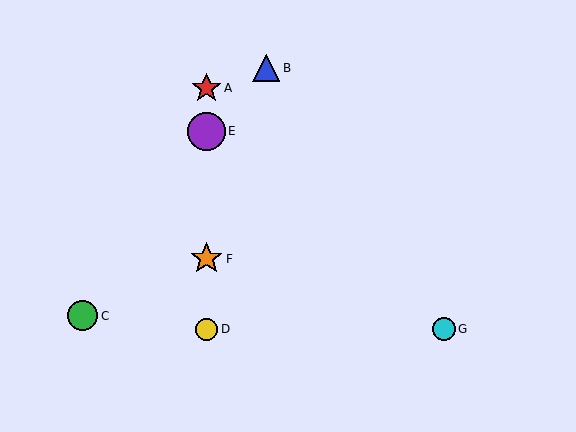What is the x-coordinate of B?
Object B is at x≈266.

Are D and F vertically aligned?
Yes, both are at x≈206.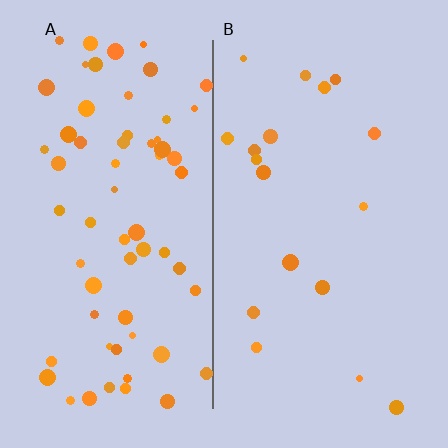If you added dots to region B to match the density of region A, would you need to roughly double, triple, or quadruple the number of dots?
Approximately quadruple.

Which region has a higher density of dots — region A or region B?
A (the left).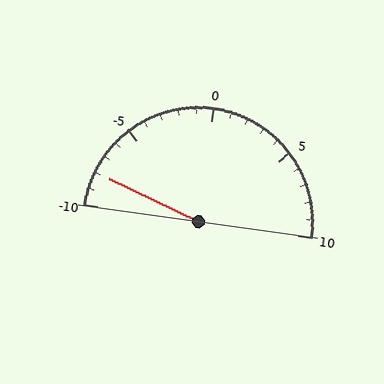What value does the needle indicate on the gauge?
The needle indicates approximately -8.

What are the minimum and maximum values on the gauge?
The gauge ranges from -10 to 10.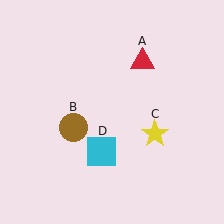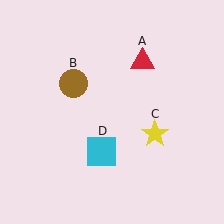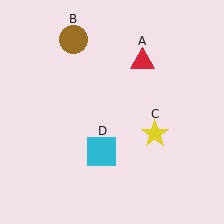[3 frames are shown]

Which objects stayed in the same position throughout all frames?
Red triangle (object A) and yellow star (object C) and cyan square (object D) remained stationary.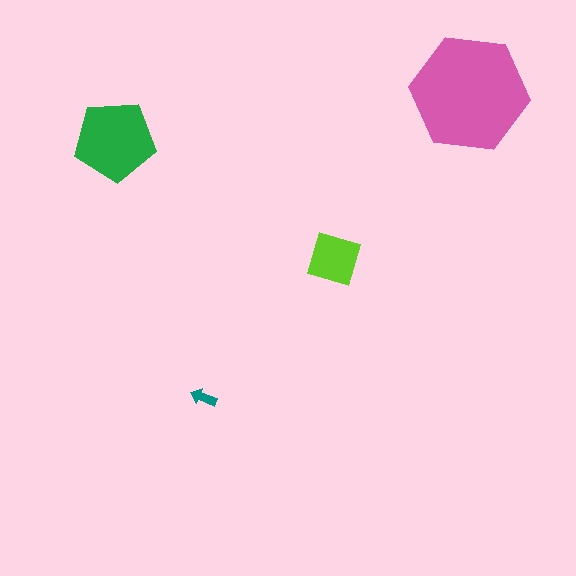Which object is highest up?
The pink hexagon is topmost.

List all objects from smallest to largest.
The teal arrow, the lime diamond, the green pentagon, the pink hexagon.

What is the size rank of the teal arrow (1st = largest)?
4th.